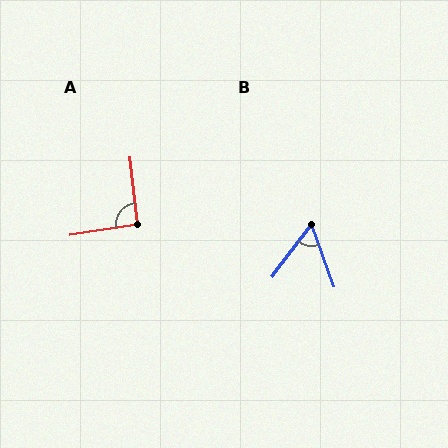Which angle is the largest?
A, at approximately 93 degrees.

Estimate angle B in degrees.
Approximately 57 degrees.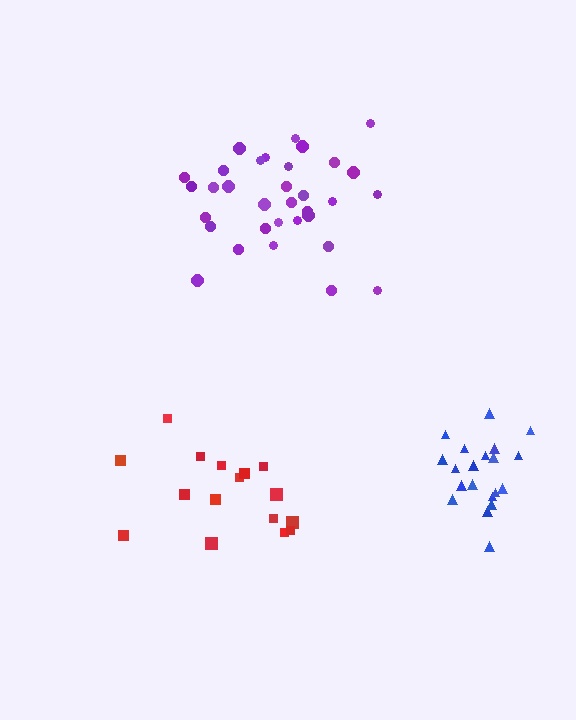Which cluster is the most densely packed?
Blue.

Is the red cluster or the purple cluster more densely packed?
Purple.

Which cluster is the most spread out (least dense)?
Red.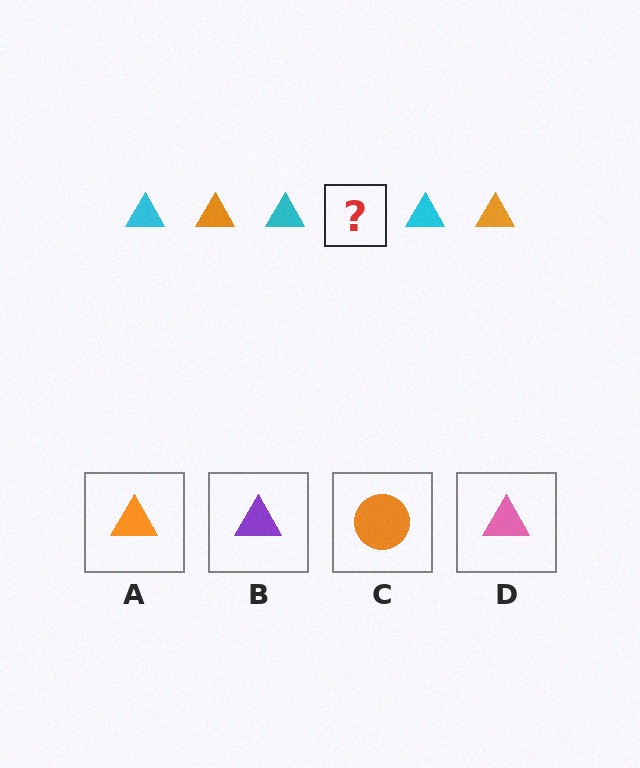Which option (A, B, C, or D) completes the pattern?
A.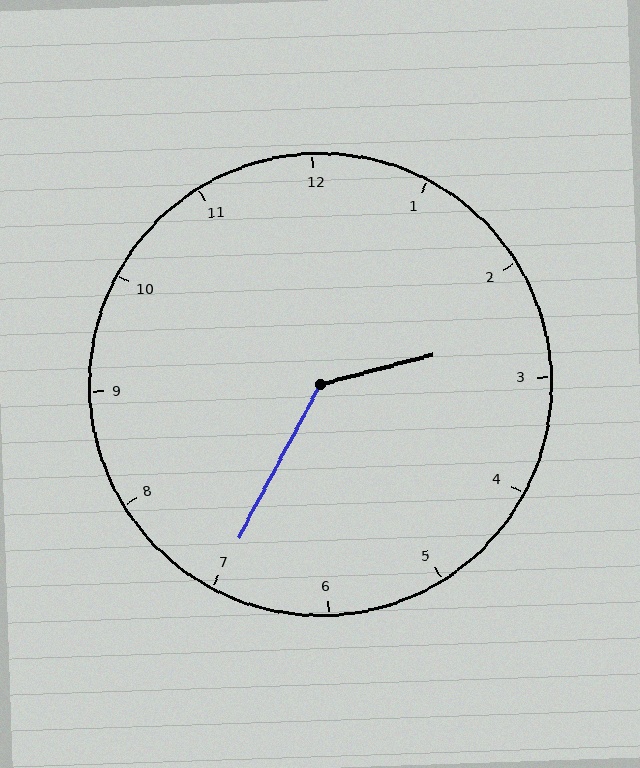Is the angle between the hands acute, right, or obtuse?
It is obtuse.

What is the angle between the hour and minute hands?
Approximately 132 degrees.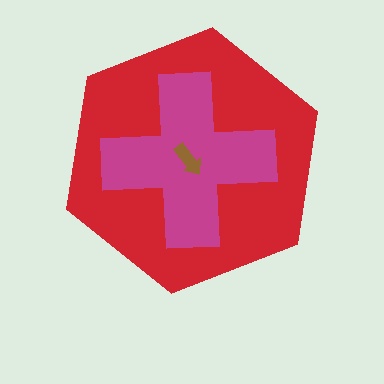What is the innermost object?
The brown arrow.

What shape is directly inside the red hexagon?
The magenta cross.